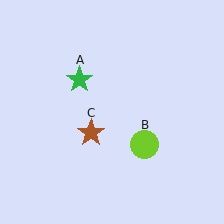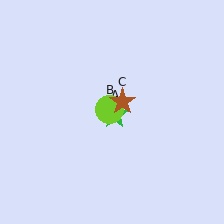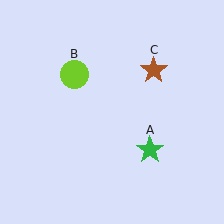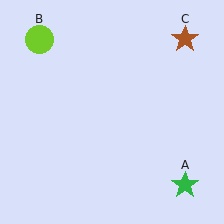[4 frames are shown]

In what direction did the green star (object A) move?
The green star (object A) moved down and to the right.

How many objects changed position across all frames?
3 objects changed position: green star (object A), lime circle (object B), brown star (object C).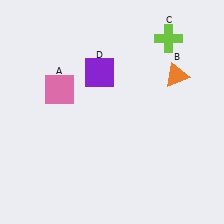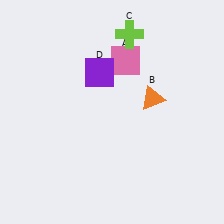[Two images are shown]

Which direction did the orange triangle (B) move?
The orange triangle (B) moved left.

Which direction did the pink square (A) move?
The pink square (A) moved right.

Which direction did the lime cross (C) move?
The lime cross (C) moved left.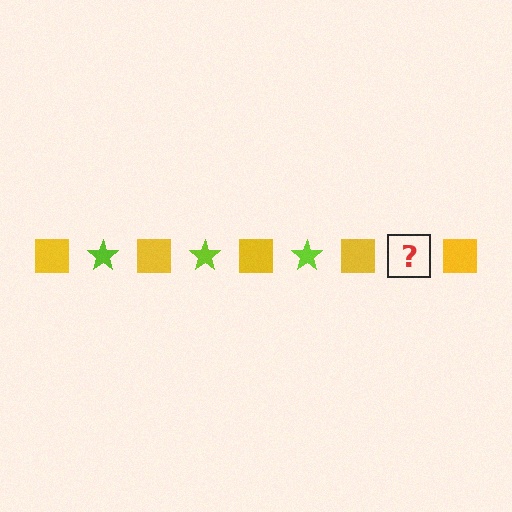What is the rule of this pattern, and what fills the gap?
The rule is that the pattern alternates between yellow square and lime star. The gap should be filled with a lime star.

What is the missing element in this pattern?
The missing element is a lime star.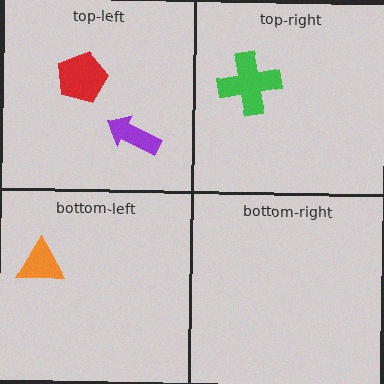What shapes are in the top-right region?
The green cross.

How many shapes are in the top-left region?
2.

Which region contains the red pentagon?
The top-left region.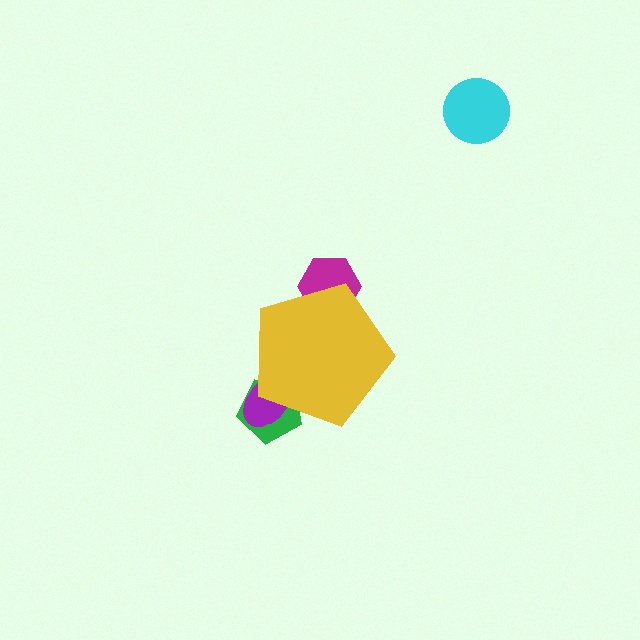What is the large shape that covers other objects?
A yellow pentagon.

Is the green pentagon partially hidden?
Yes, the green pentagon is partially hidden behind the yellow pentagon.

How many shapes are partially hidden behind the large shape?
3 shapes are partially hidden.